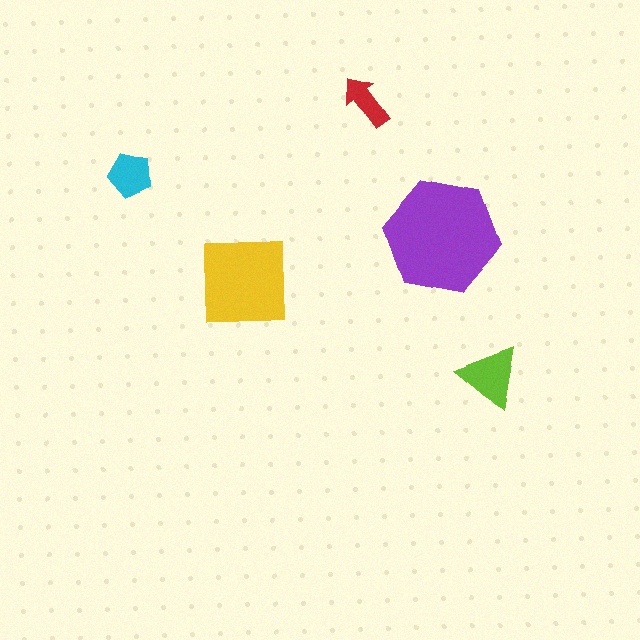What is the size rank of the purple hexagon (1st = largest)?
1st.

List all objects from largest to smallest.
The purple hexagon, the yellow square, the lime triangle, the cyan pentagon, the red arrow.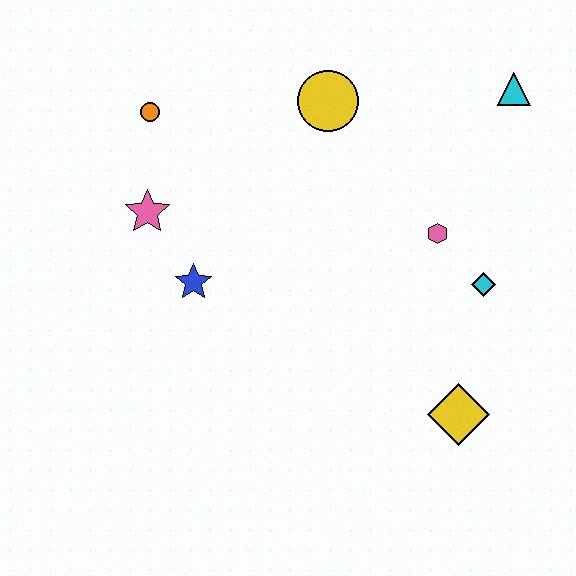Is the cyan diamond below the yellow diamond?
No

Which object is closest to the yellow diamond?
The cyan diamond is closest to the yellow diamond.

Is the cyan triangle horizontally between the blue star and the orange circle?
No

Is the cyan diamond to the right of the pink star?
Yes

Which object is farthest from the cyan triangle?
The pink star is farthest from the cyan triangle.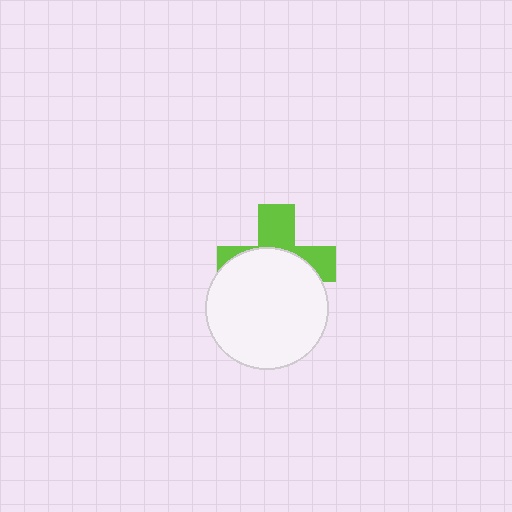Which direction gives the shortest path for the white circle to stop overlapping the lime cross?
Moving down gives the shortest separation.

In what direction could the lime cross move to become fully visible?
The lime cross could move up. That would shift it out from behind the white circle entirely.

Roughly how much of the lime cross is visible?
A small part of it is visible (roughly 42%).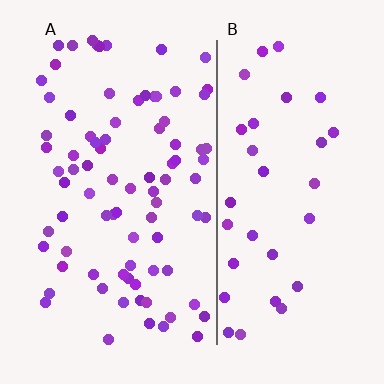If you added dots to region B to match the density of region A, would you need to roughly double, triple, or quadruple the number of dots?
Approximately double.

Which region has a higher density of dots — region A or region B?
A (the left).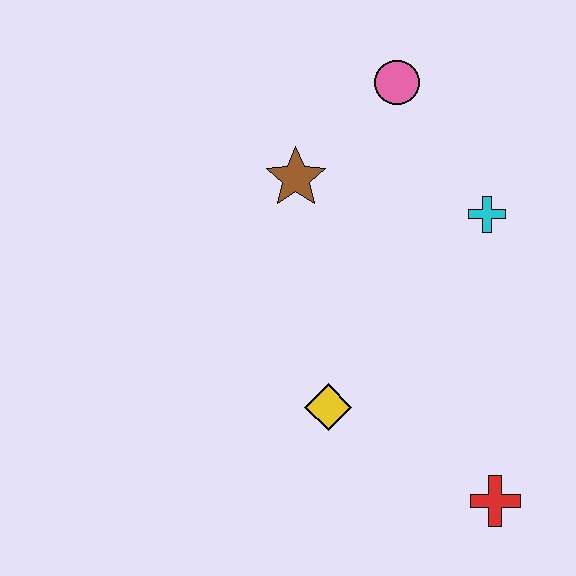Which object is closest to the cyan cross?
The pink circle is closest to the cyan cross.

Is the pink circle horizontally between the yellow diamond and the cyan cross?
Yes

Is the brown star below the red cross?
No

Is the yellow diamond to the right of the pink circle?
No